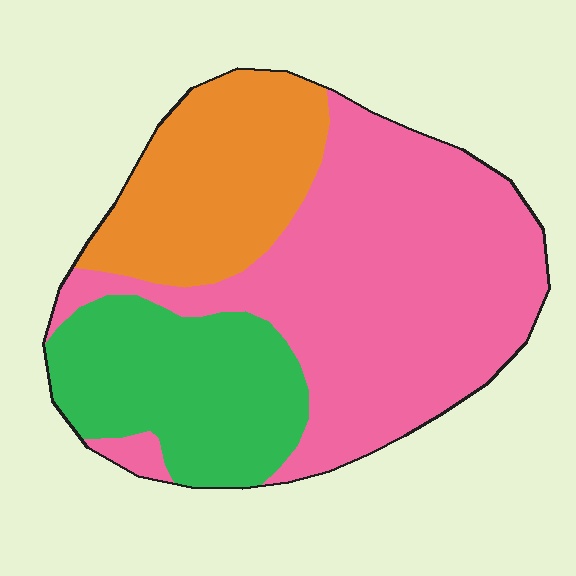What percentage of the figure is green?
Green covers about 25% of the figure.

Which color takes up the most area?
Pink, at roughly 50%.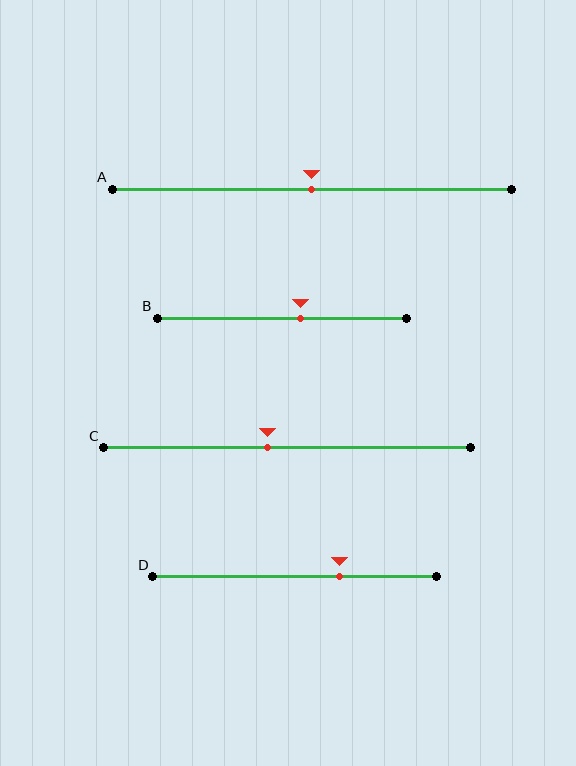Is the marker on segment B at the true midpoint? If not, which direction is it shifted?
No, the marker on segment B is shifted to the right by about 7% of the segment length.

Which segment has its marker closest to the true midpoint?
Segment A has its marker closest to the true midpoint.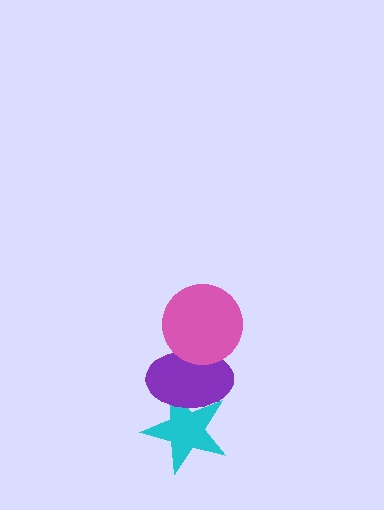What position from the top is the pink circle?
The pink circle is 1st from the top.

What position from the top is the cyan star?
The cyan star is 3rd from the top.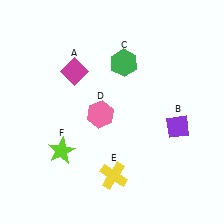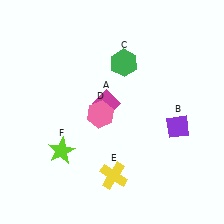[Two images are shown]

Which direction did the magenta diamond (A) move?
The magenta diamond (A) moved down.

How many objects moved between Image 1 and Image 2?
1 object moved between the two images.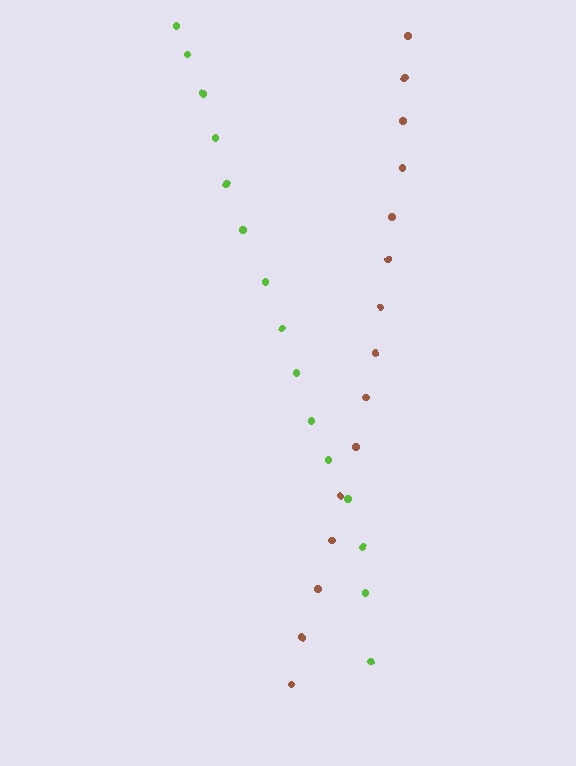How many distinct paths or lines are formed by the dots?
There are 2 distinct paths.